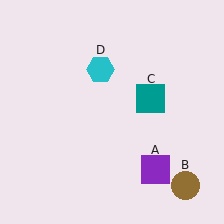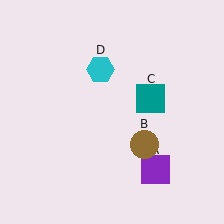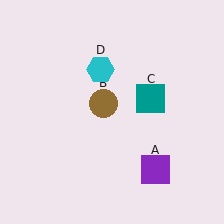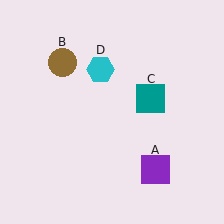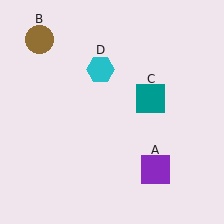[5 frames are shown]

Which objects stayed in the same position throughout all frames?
Purple square (object A) and teal square (object C) and cyan hexagon (object D) remained stationary.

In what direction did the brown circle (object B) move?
The brown circle (object B) moved up and to the left.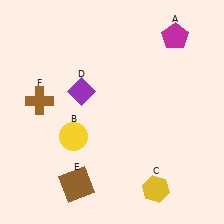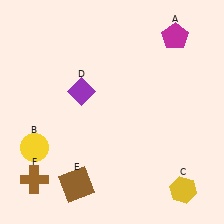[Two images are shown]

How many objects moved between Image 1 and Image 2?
3 objects moved between the two images.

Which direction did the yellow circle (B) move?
The yellow circle (B) moved left.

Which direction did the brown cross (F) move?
The brown cross (F) moved down.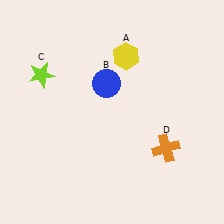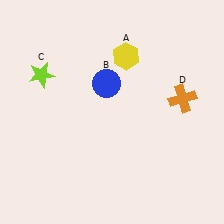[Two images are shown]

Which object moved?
The orange cross (D) moved up.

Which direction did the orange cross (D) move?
The orange cross (D) moved up.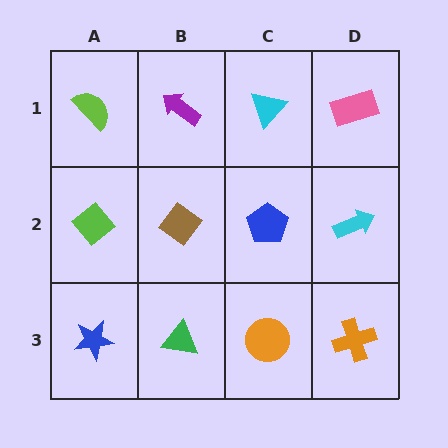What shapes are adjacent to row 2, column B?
A purple arrow (row 1, column B), a green triangle (row 3, column B), a lime diamond (row 2, column A), a blue pentagon (row 2, column C).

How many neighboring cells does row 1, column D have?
2.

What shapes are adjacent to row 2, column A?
A lime semicircle (row 1, column A), a blue star (row 3, column A), a brown diamond (row 2, column B).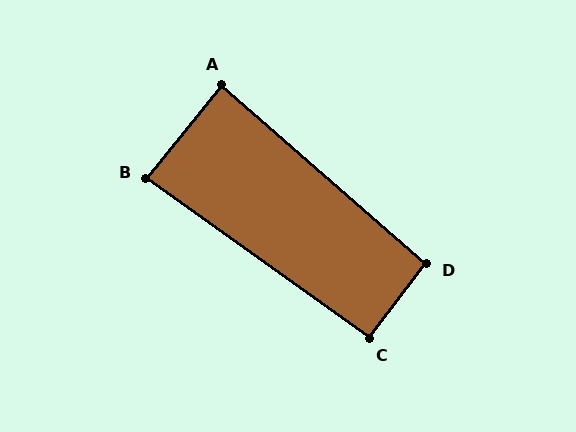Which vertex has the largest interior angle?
D, at approximately 94 degrees.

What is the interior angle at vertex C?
Approximately 92 degrees (approximately right).